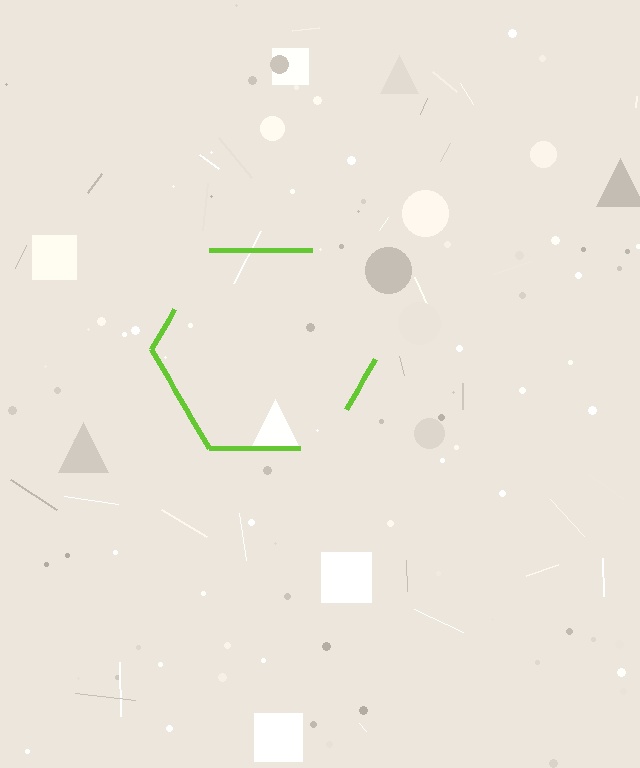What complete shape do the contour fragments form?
The contour fragments form a hexagon.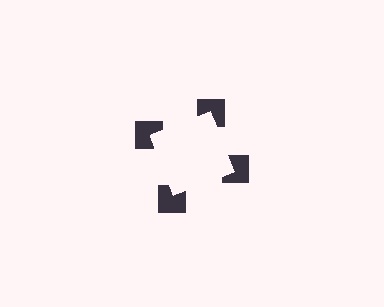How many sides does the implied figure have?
4 sides.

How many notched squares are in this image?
There are 4 — one at each vertex of the illusory square.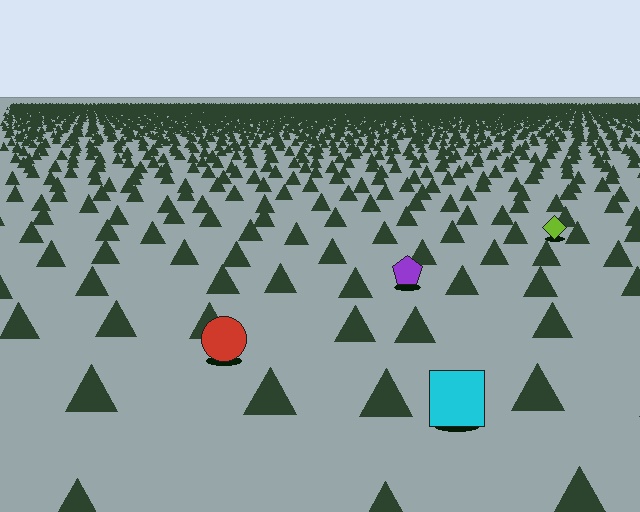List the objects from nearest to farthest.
From nearest to farthest: the cyan square, the red circle, the purple pentagon, the lime diamond.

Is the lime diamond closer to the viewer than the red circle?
No. The red circle is closer — you can tell from the texture gradient: the ground texture is coarser near it.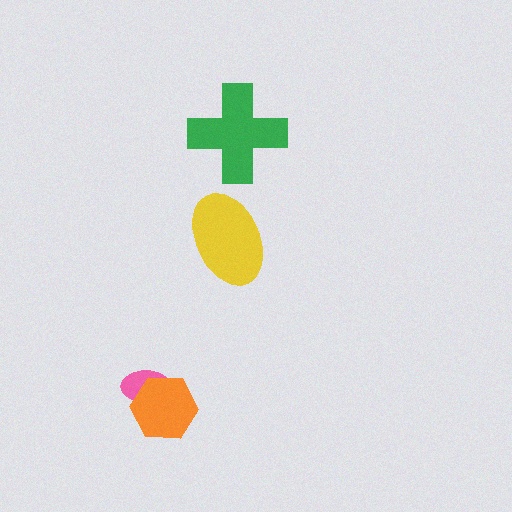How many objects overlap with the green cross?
0 objects overlap with the green cross.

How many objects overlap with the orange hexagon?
1 object overlaps with the orange hexagon.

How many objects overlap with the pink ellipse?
1 object overlaps with the pink ellipse.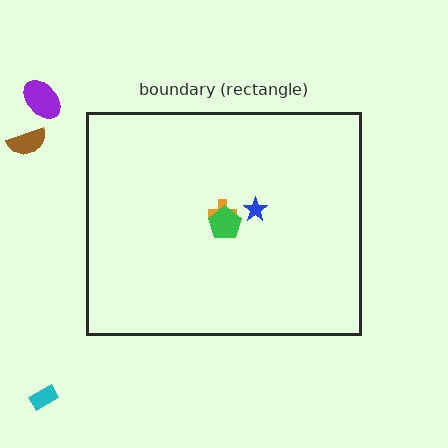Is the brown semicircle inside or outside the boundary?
Outside.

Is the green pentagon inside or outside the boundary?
Inside.